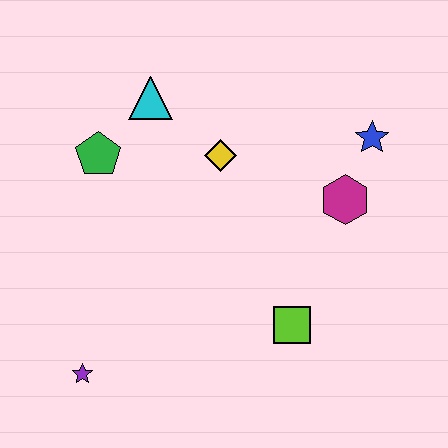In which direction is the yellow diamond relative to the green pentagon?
The yellow diamond is to the right of the green pentagon.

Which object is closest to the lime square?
The magenta hexagon is closest to the lime square.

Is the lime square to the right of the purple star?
Yes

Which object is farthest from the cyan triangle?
The purple star is farthest from the cyan triangle.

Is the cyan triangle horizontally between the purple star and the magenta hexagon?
Yes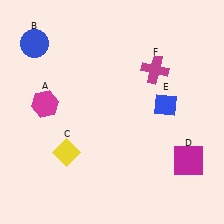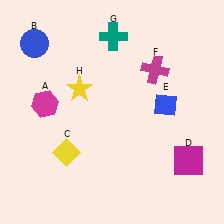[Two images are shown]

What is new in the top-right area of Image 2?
A teal cross (G) was added in the top-right area of Image 2.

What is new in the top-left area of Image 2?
A yellow star (H) was added in the top-left area of Image 2.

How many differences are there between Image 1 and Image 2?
There are 2 differences between the two images.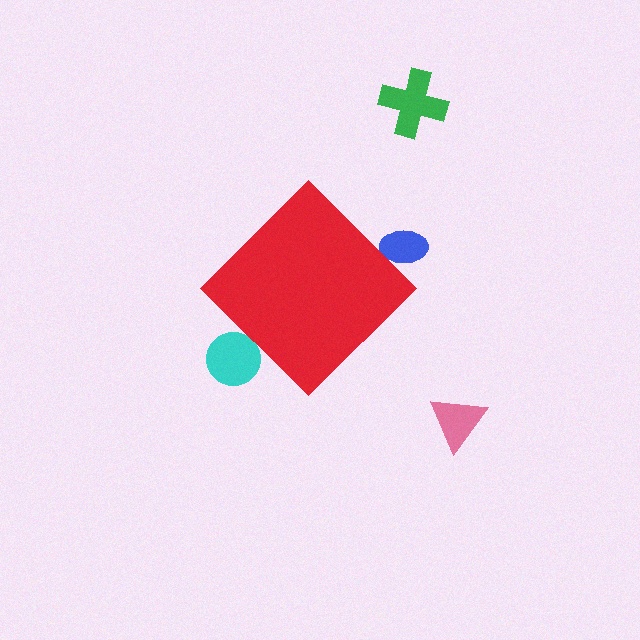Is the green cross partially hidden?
No, the green cross is fully visible.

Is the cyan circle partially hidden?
Yes, the cyan circle is partially hidden behind the red diamond.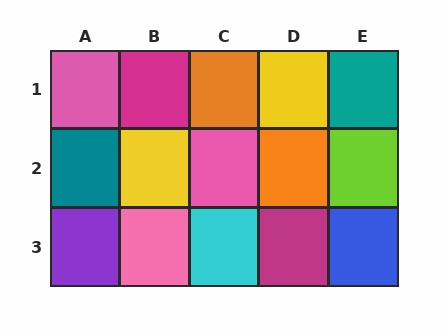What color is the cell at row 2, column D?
Orange.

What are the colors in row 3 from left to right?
Purple, pink, cyan, magenta, blue.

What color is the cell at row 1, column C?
Orange.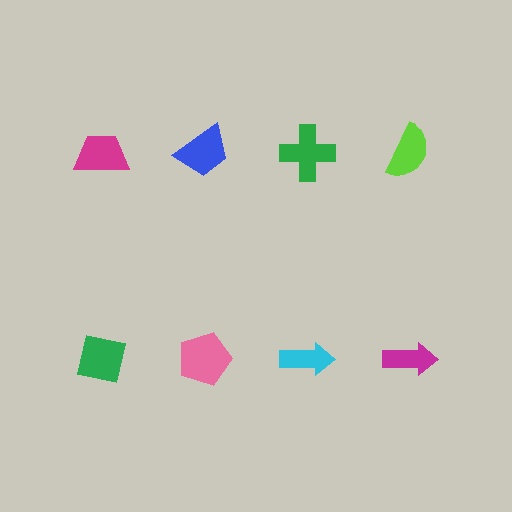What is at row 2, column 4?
A magenta arrow.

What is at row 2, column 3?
A cyan arrow.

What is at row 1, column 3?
A green cross.